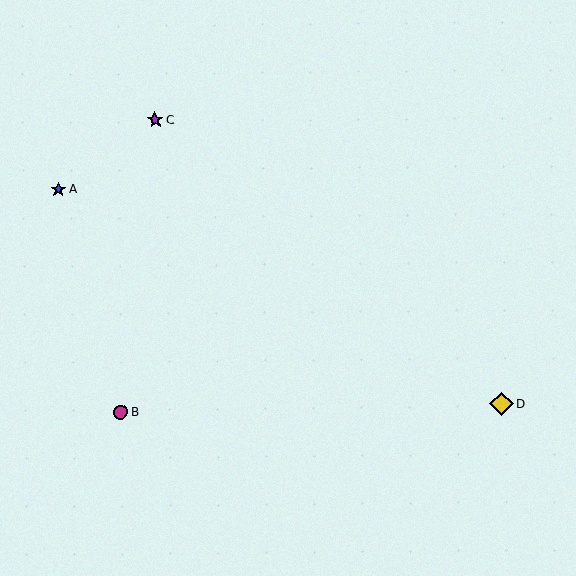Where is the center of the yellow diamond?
The center of the yellow diamond is at (502, 404).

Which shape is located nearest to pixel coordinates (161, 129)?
The purple star (labeled C) at (155, 120) is nearest to that location.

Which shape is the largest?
The yellow diamond (labeled D) is the largest.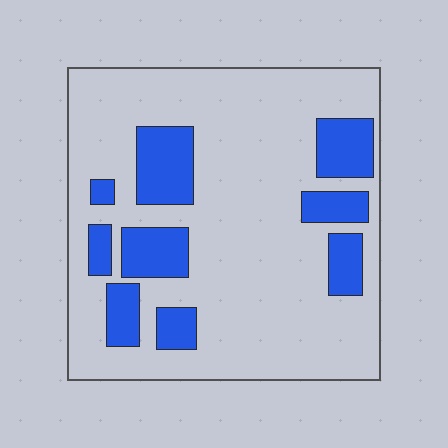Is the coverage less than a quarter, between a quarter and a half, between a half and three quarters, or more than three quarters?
Less than a quarter.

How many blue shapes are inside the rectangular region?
9.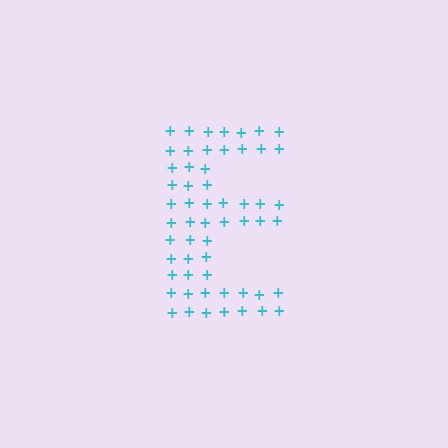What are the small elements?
The small elements are plus signs.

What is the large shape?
The large shape is the letter E.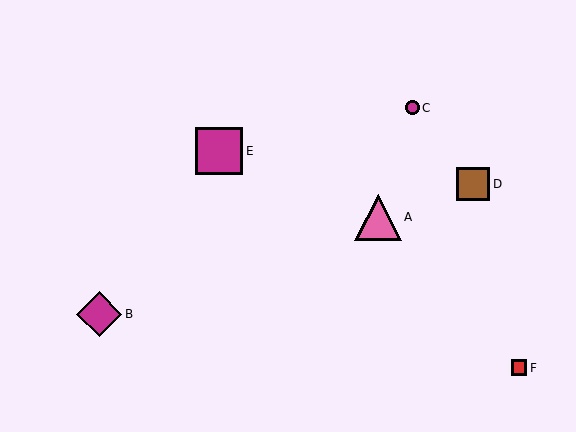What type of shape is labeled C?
Shape C is a magenta circle.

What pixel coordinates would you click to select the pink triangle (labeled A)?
Click at (378, 218) to select the pink triangle A.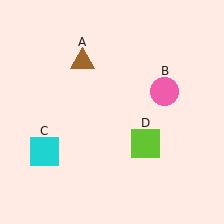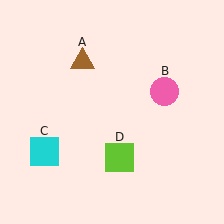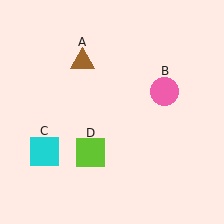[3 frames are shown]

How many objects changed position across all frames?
1 object changed position: lime square (object D).